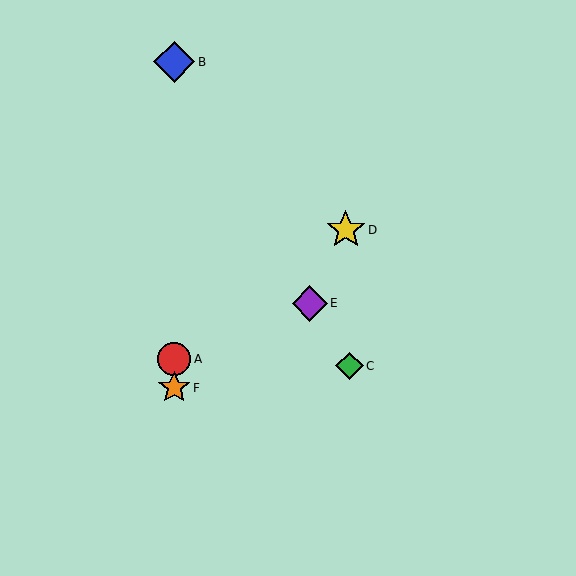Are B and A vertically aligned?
Yes, both are at x≈174.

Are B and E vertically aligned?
No, B is at x≈174 and E is at x≈310.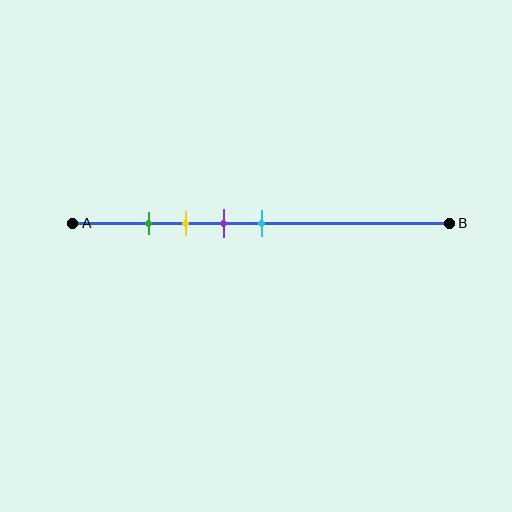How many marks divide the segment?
There are 4 marks dividing the segment.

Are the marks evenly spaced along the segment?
Yes, the marks are approximately evenly spaced.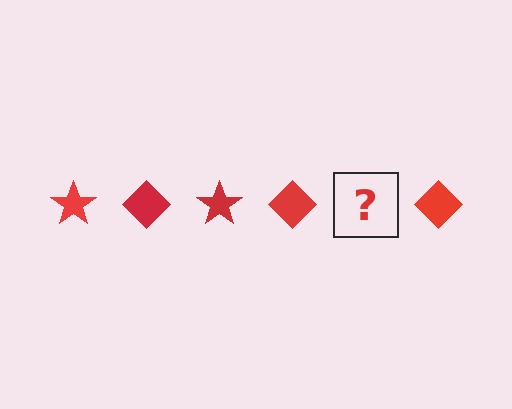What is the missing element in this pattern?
The missing element is a red star.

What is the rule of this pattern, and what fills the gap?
The rule is that the pattern cycles through star, diamond shapes in red. The gap should be filled with a red star.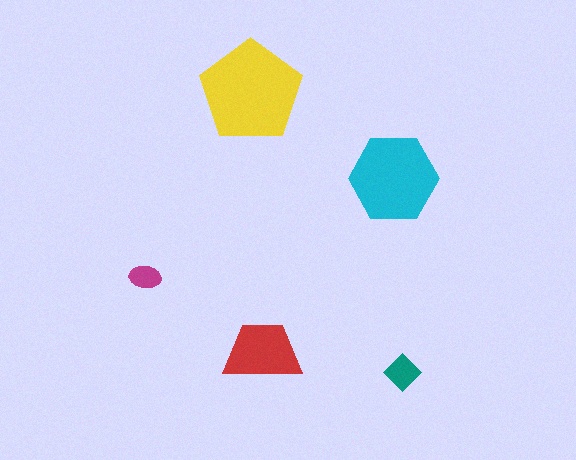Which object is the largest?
The yellow pentagon.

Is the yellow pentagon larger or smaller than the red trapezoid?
Larger.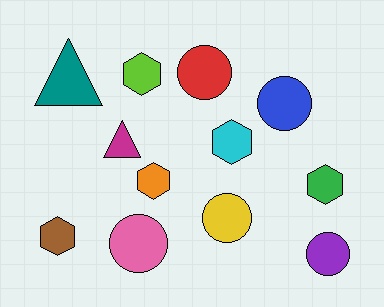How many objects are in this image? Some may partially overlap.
There are 12 objects.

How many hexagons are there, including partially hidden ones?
There are 5 hexagons.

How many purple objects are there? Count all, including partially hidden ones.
There is 1 purple object.